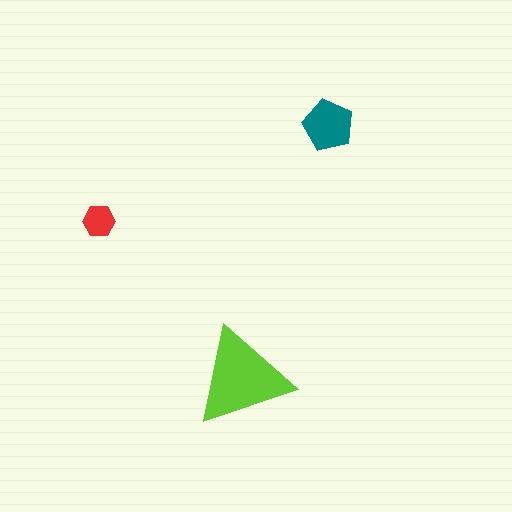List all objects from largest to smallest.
The lime triangle, the teal pentagon, the red hexagon.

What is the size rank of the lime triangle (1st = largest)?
1st.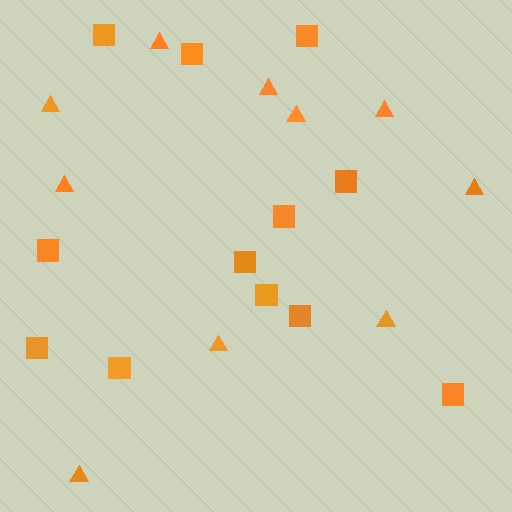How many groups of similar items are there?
There are 2 groups: one group of triangles (10) and one group of squares (12).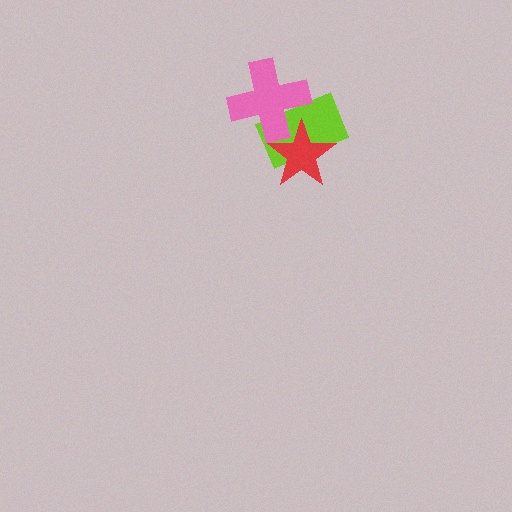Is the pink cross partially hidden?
Yes, it is partially covered by another shape.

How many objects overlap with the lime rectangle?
2 objects overlap with the lime rectangle.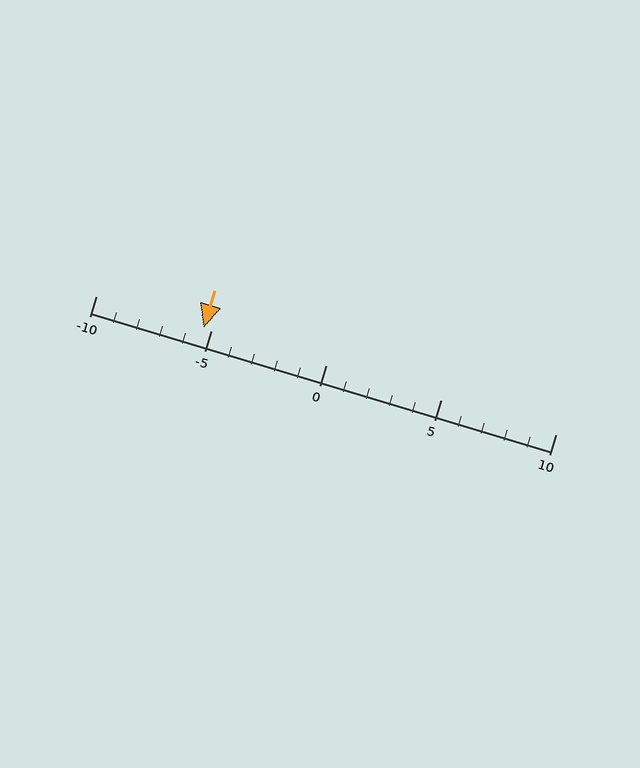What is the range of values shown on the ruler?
The ruler shows values from -10 to 10.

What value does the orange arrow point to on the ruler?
The orange arrow points to approximately -5.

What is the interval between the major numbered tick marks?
The major tick marks are spaced 5 units apart.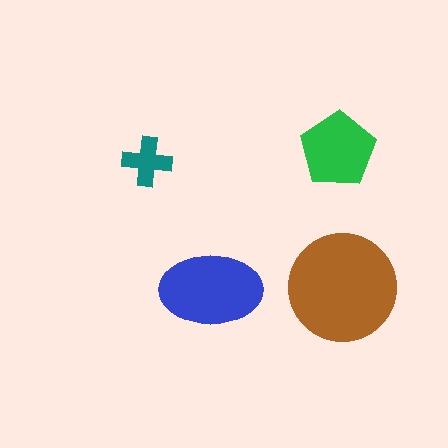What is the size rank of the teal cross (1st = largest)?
4th.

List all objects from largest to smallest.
The brown circle, the blue ellipse, the green pentagon, the teal cross.